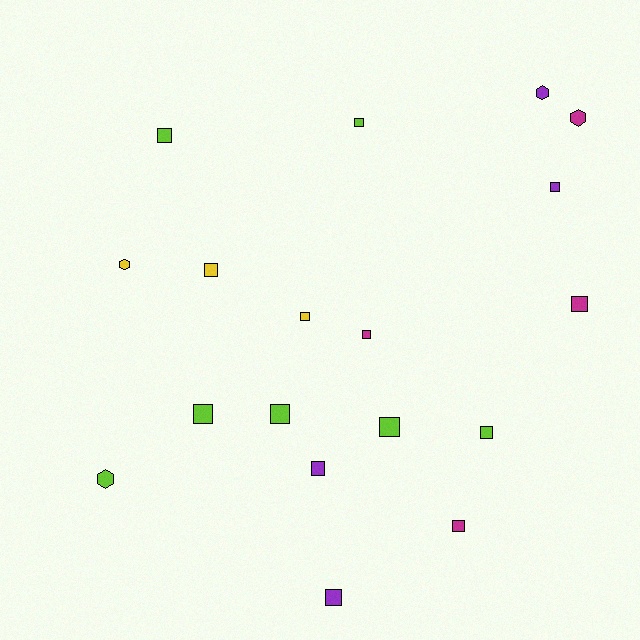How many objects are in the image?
There are 18 objects.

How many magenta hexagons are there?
There is 1 magenta hexagon.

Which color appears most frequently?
Lime, with 7 objects.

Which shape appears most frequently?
Square, with 14 objects.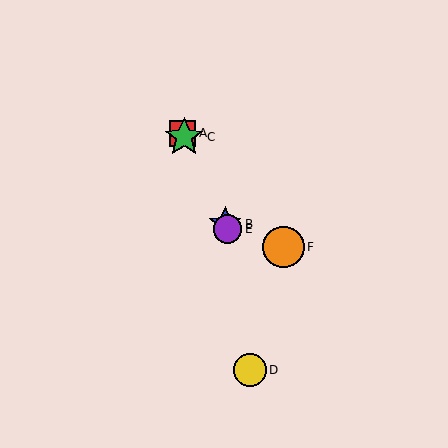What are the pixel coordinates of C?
Object C is at (184, 137).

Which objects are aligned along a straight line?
Objects A, B, C, E are aligned along a straight line.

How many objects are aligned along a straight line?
4 objects (A, B, C, E) are aligned along a straight line.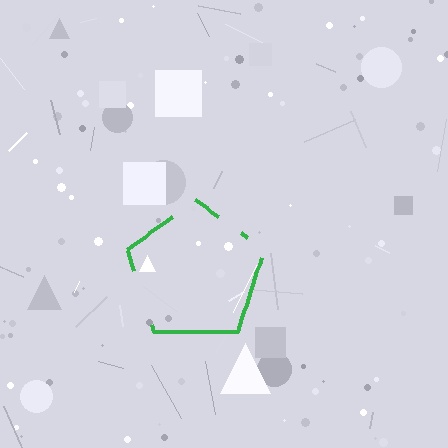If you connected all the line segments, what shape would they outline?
They would outline a pentagon.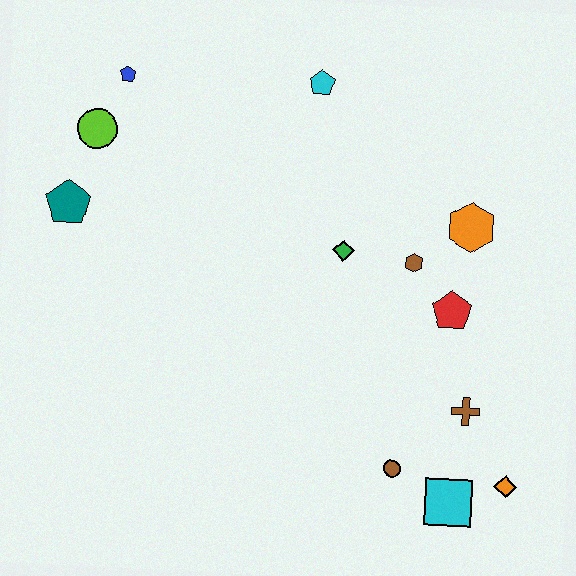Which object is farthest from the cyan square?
The blue pentagon is farthest from the cyan square.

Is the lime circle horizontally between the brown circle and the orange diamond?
No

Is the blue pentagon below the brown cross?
No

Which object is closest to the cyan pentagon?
The green diamond is closest to the cyan pentagon.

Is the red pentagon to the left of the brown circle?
No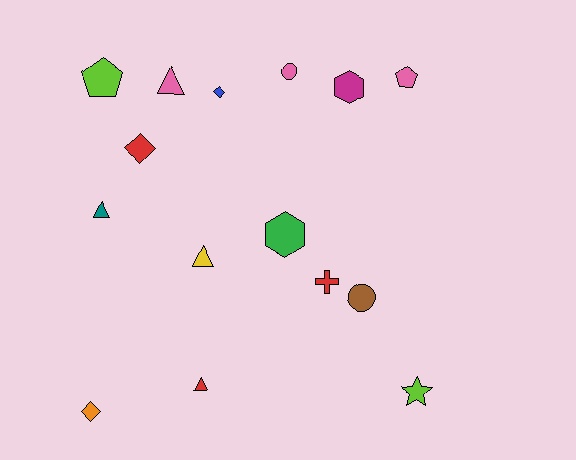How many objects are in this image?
There are 15 objects.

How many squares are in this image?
There are no squares.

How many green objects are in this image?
There is 1 green object.